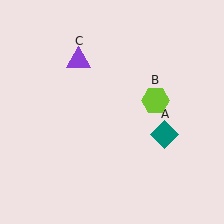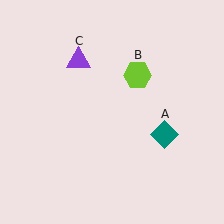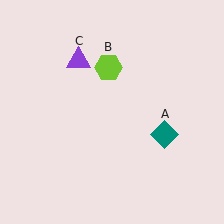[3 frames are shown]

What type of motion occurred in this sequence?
The lime hexagon (object B) rotated counterclockwise around the center of the scene.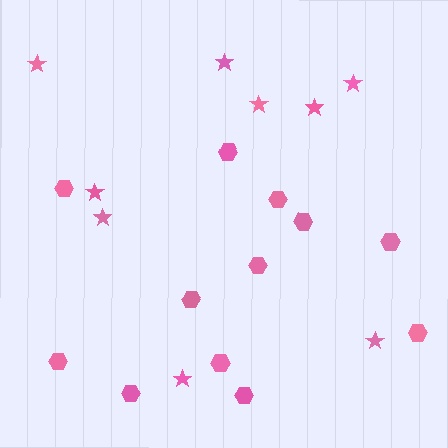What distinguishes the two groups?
There are 2 groups: one group of stars (9) and one group of hexagons (12).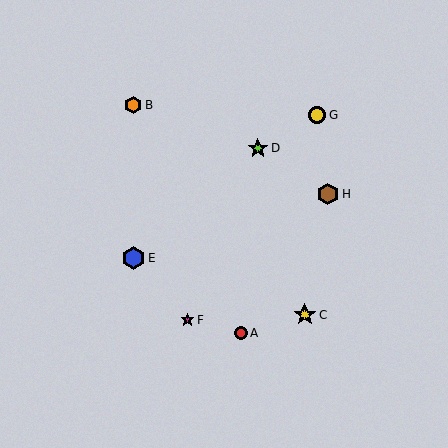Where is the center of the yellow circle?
The center of the yellow circle is at (317, 115).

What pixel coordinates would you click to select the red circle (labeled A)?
Click at (241, 333) to select the red circle A.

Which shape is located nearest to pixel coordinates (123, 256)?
The blue hexagon (labeled E) at (134, 258) is nearest to that location.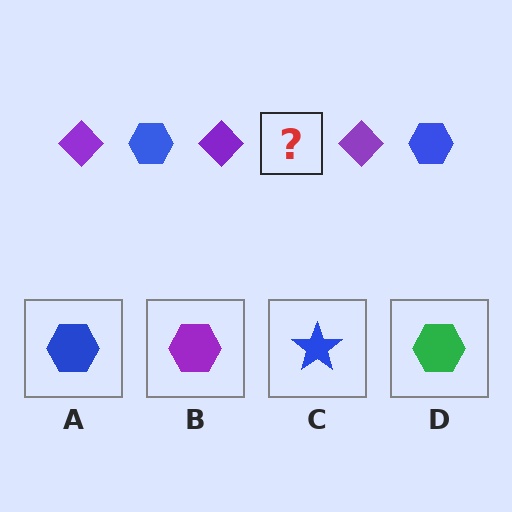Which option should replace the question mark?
Option A.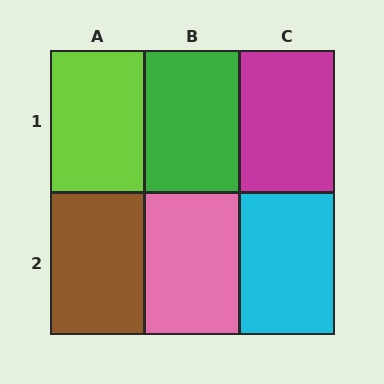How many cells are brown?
1 cell is brown.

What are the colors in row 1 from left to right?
Lime, green, magenta.